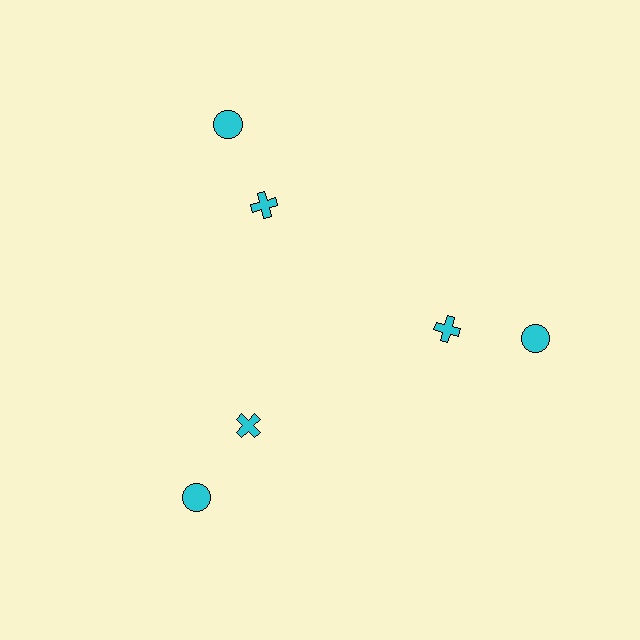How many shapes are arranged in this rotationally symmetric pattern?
There are 6 shapes, arranged in 3 groups of 2.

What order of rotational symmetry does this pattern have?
This pattern has 3-fold rotational symmetry.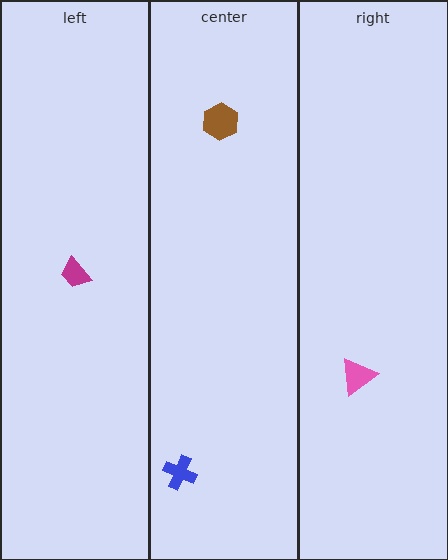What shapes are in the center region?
The blue cross, the brown hexagon.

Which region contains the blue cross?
The center region.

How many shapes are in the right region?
1.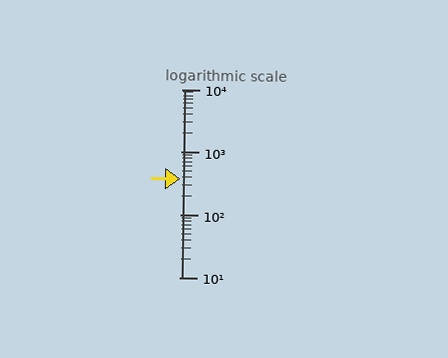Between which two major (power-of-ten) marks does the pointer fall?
The pointer is between 100 and 1000.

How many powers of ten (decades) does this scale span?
The scale spans 3 decades, from 10 to 10000.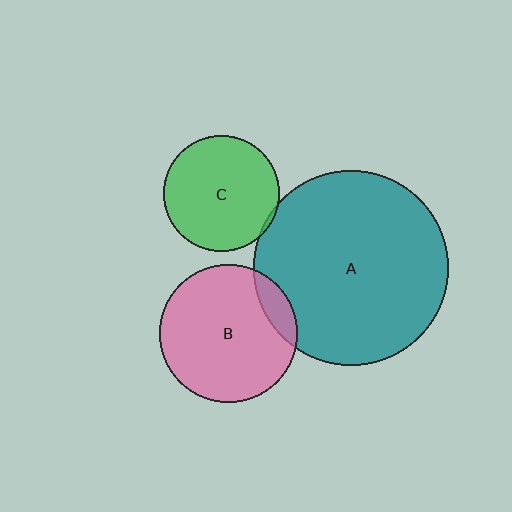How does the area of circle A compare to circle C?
Approximately 2.8 times.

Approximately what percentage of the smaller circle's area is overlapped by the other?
Approximately 5%.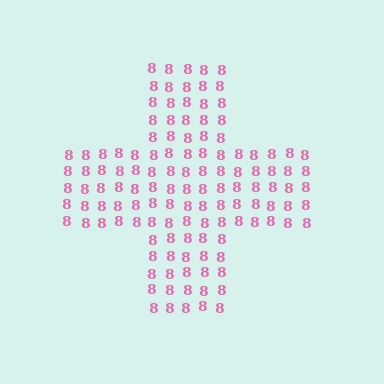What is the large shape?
The large shape is a cross.